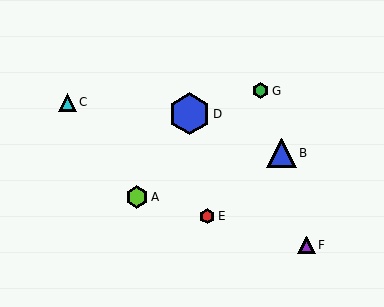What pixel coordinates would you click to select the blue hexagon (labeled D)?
Click at (189, 114) to select the blue hexagon D.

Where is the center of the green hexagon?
The center of the green hexagon is at (260, 91).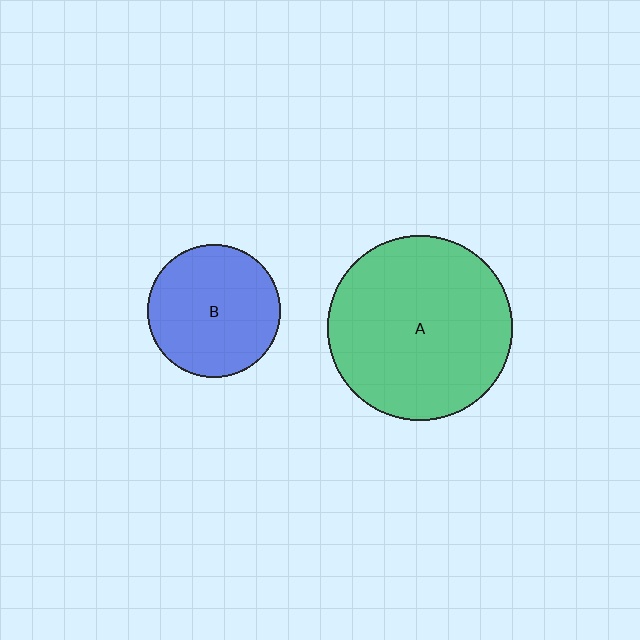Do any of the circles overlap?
No, none of the circles overlap.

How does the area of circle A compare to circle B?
Approximately 1.9 times.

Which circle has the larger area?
Circle A (green).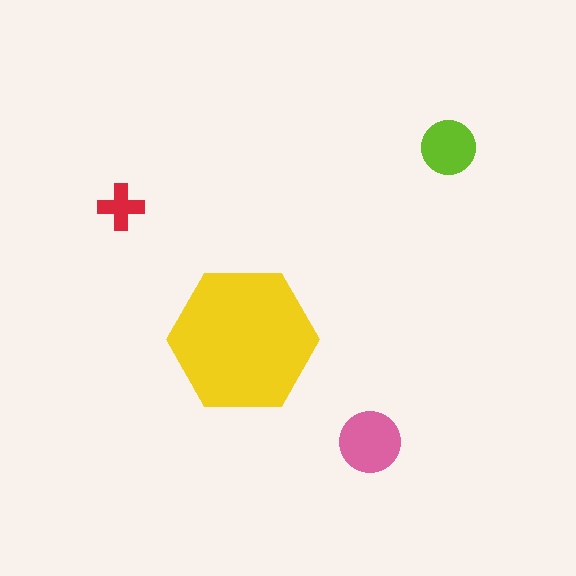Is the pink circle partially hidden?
No, the pink circle is fully visible.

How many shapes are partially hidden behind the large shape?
0 shapes are partially hidden.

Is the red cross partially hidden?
No, the red cross is fully visible.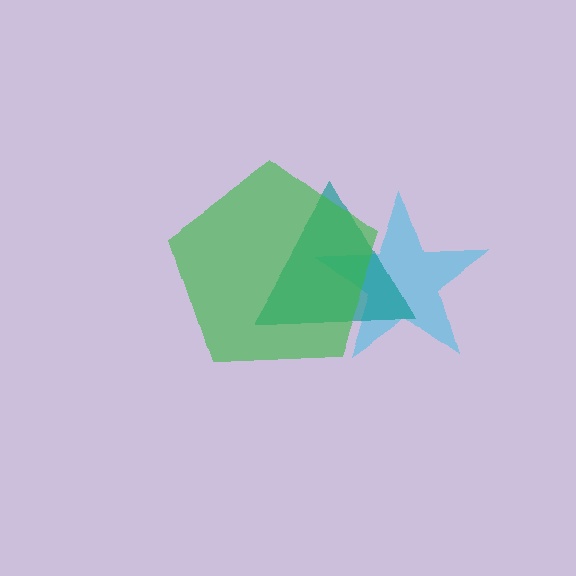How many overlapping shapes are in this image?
There are 3 overlapping shapes in the image.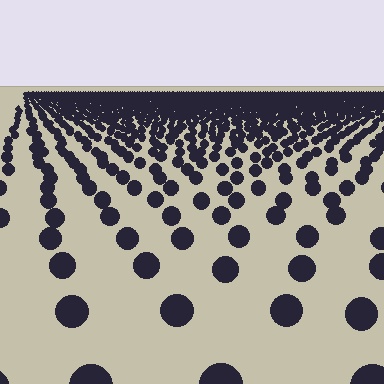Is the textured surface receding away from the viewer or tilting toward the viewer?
The surface is receding away from the viewer. Texture elements get smaller and denser toward the top.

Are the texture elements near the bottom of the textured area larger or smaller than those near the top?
Larger. Near the bottom, elements are closer to the viewer and appear at a bigger on-screen size.